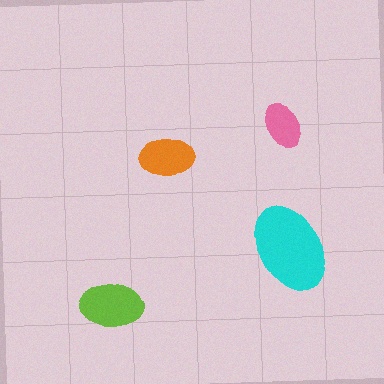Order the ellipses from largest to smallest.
the cyan one, the lime one, the orange one, the pink one.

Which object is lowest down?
The lime ellipse is bottommost.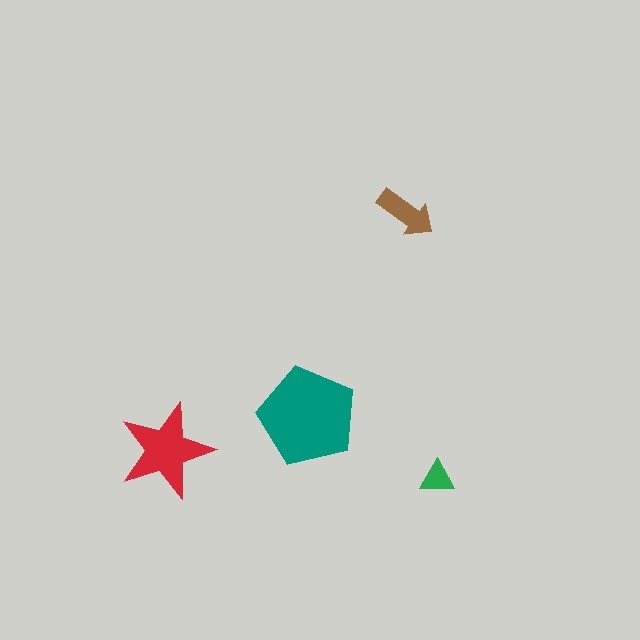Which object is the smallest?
The green triangle.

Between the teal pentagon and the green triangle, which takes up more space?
The teal pentagon.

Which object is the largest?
The teal pentagon.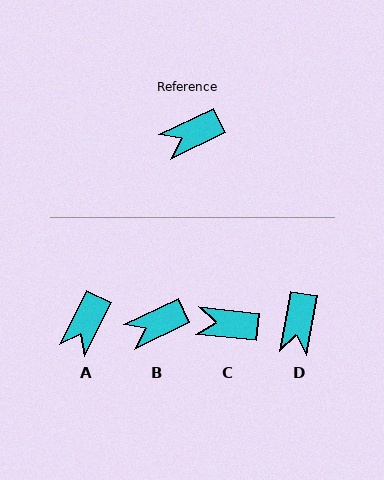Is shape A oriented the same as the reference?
No, it is off by about 38 degrees.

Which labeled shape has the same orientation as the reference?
B.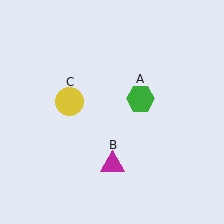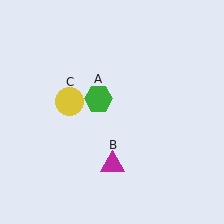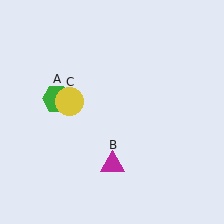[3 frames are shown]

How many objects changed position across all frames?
1 object changed position: green hexagon (object A).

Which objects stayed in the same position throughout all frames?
Magenta triangle (object B) and yellow circle (object C) remained stationary.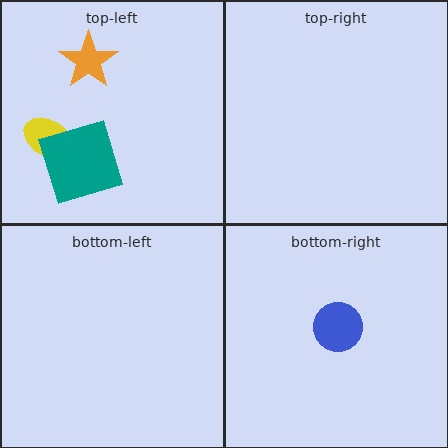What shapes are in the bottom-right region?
The blue circle.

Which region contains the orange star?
The top-left region.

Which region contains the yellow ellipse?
The top-left region.